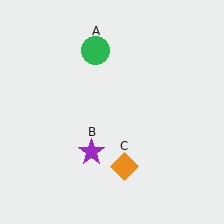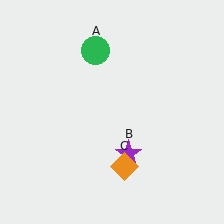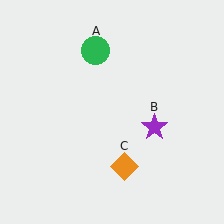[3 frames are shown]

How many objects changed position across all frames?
1 object changed position: purple star (object B).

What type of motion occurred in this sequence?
The purple star (object B) rotated counterclockwise around the center of the scene.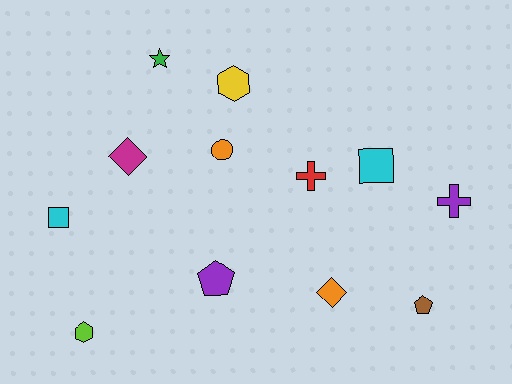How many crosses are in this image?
There are 2 crosses.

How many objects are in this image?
There are 12 objects.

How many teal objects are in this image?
There are no teal objects.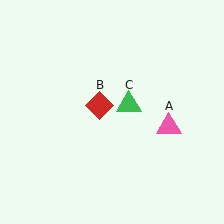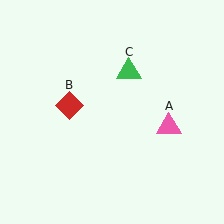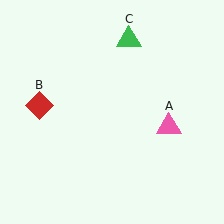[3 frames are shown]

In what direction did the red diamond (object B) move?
The red diamond (object B) moved left.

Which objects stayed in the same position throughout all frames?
Pink triangle (object A) remained stationary.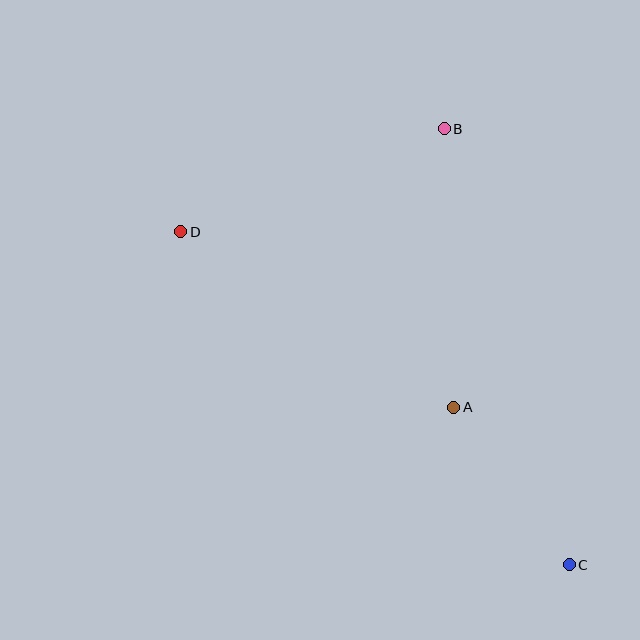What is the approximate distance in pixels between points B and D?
The distance between B and D is approximately 283 pixels.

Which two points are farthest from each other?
Points C and D are farthest from each other.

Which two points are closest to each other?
Points A and C are closest to each other.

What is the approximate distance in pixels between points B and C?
The distance between B and C is approximately 454 pixels.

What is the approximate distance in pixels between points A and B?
The distance between A and B is approximately 279 pixels.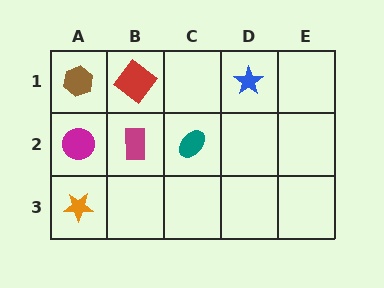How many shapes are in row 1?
3 shapes.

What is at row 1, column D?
A blue star.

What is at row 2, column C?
A teal ellipse.